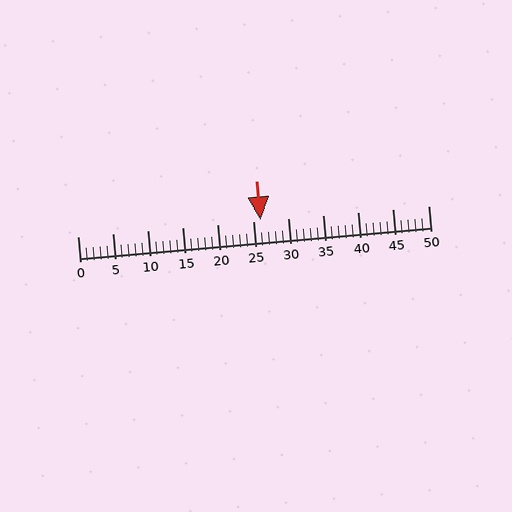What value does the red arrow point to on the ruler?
The red arrow points to approximately 26.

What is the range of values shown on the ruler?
The ruler shows values from 0 to 50.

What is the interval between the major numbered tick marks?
The major tick marks are spaced 5 units apart.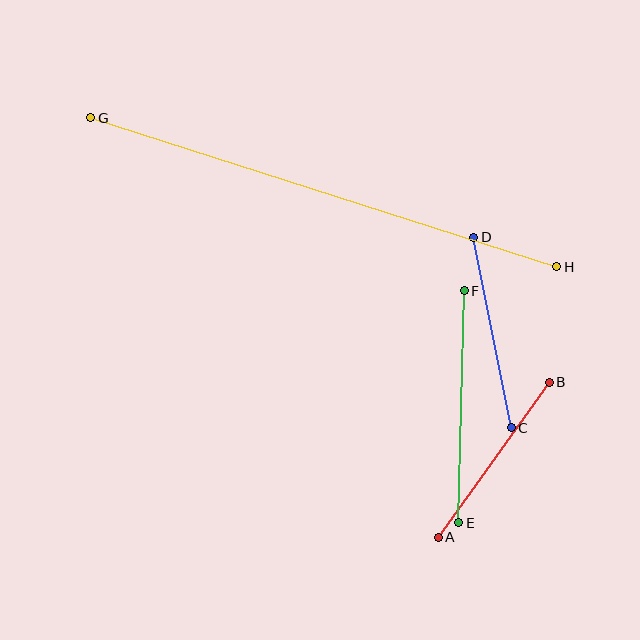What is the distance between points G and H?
The distance is approximately 489 pixels.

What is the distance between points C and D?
The distance is approximately 194 pixels.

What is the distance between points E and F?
The distance is approximately 232 pixels.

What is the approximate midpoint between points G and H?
The midpoint is at approximately (324, 192) pixels.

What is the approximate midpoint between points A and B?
The midpoint is at approximately (494, 460) pixels.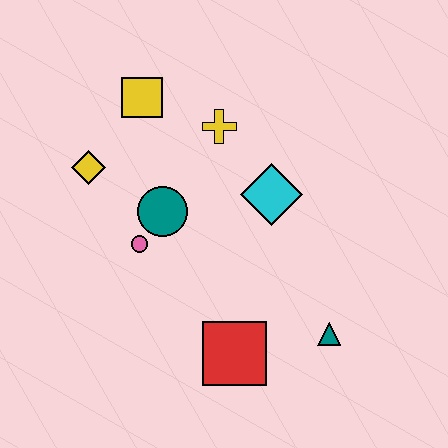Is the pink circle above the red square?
Yes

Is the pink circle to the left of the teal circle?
Yes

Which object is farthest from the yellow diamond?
The teal triangle is farthest from the yellow diamond.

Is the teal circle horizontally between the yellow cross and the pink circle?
Yes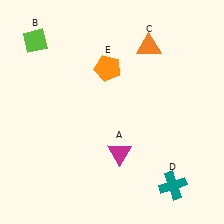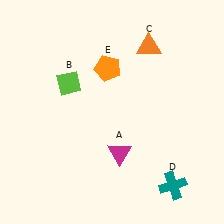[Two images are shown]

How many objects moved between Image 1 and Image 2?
1 object moved between the two images.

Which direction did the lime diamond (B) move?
The lime diamond (B) moved down.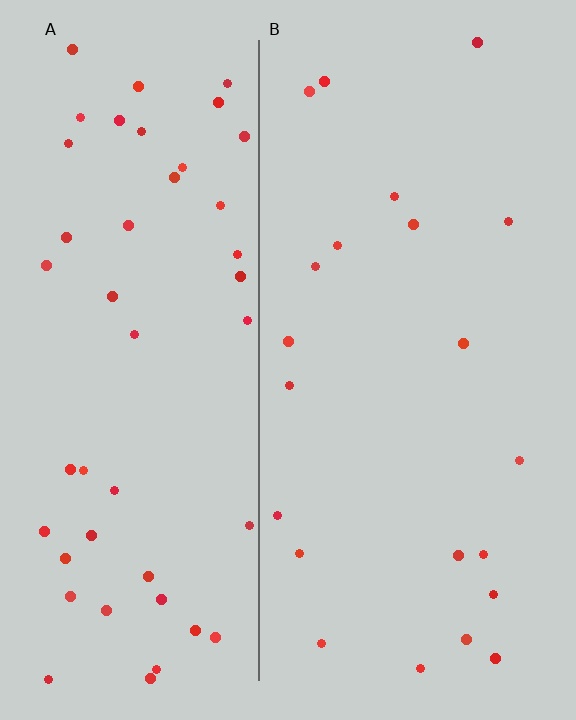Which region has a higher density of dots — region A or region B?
A (the left).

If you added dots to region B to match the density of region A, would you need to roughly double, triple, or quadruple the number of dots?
Approximately double.